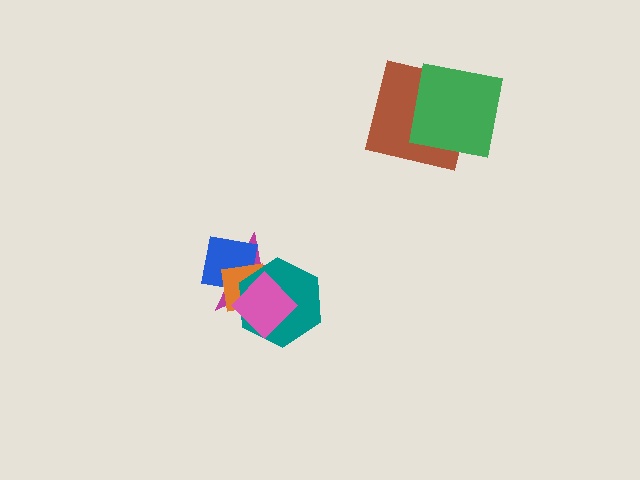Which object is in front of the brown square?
The green square is in front of the brown square.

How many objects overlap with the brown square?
1 object overlaps with the brown square.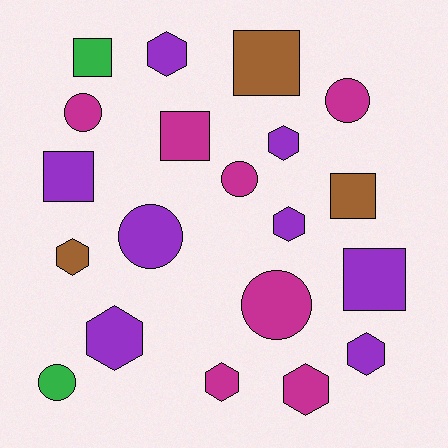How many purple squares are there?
There are 2 purple squares.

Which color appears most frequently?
Purple, with 8 objects.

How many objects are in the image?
There are 20 objects.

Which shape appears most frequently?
Hexagon, with 8 objects.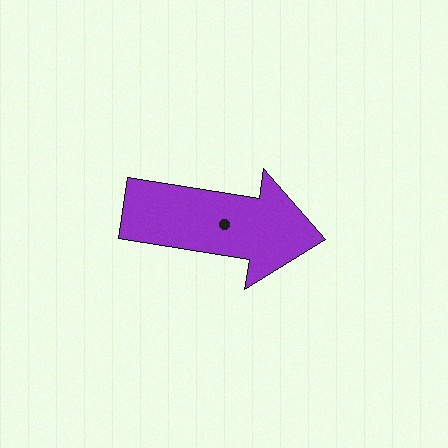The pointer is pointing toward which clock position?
Roughly 3 o'clock.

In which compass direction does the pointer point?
East.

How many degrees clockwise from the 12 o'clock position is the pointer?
Approximately 99 degrees.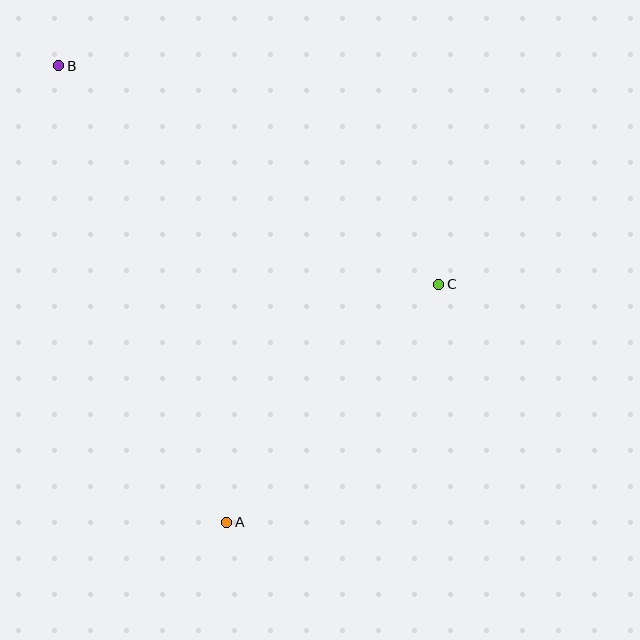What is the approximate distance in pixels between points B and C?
The distance between B and C is approximately 438 pixels.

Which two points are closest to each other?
Points A and C are closest to each other.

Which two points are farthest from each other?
Points A and B are farthest from each other.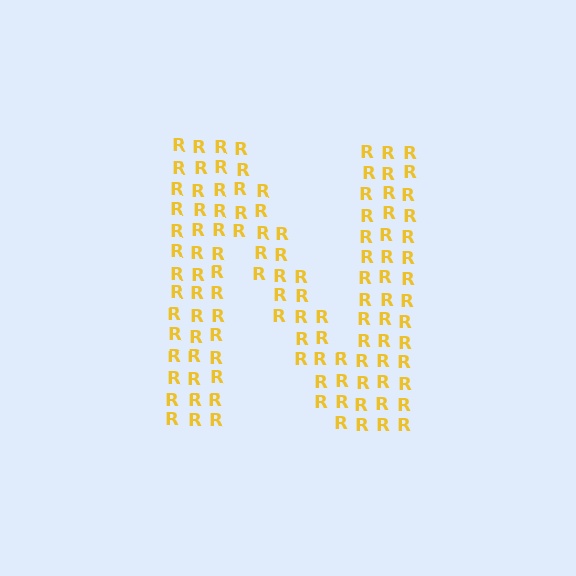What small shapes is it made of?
It is made of small letter R's.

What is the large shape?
The large shape is the letter N.